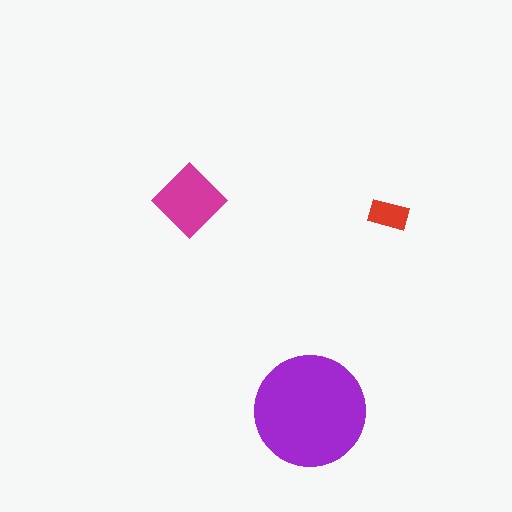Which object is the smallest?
The red rectangle.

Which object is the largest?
The purple circle.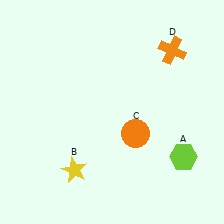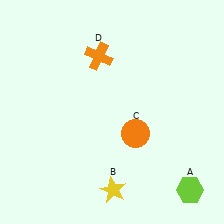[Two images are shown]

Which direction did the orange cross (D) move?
The orange cross (D) moved left.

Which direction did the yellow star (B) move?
The yellow star (B) moved right.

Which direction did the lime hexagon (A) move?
The lime hexagon (A) moved down.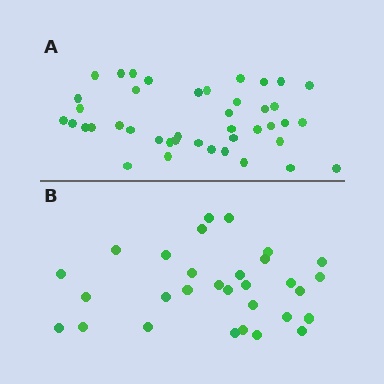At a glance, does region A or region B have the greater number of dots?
Region A (the top region) has more dots.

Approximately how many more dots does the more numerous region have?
Region A has roughly 12 or so more dots than region B.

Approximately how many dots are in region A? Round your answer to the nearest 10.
About 40 dots. (The exact count is 42, which rounds to 40.)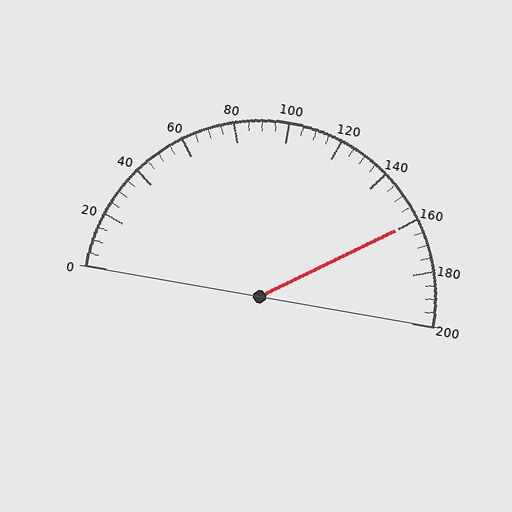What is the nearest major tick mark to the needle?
The nearest major tick mark is 160.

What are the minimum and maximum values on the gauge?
The gauge ranges from 0 to 200.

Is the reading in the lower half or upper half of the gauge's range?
The reading is in the upper half of the range (0 to 200).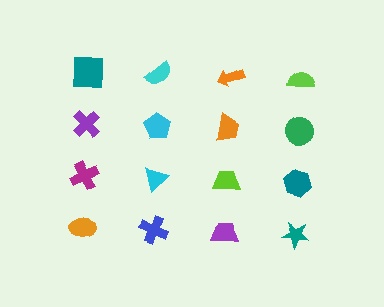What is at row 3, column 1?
A magenta cross.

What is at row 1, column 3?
An orange arrow.